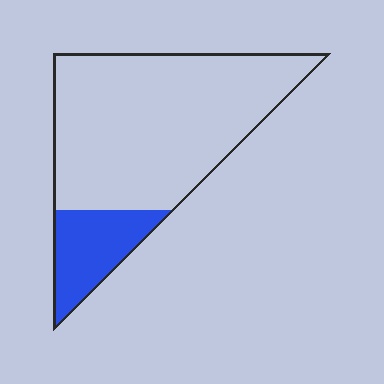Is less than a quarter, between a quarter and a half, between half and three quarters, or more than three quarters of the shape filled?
Less than a quarter.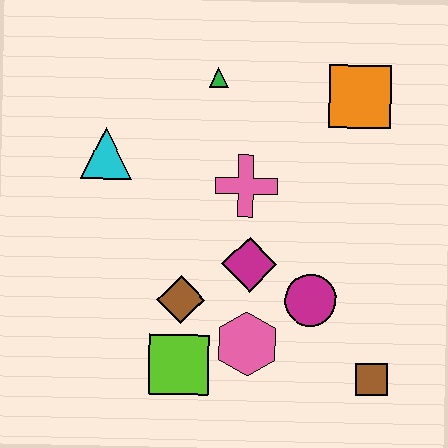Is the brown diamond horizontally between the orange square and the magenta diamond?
No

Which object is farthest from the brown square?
The cyan triangle is farthest from the brown square.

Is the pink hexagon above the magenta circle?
No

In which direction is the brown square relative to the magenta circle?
The brown square is below the magenta circle.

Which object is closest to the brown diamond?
The lime square is closest to the brown diamond.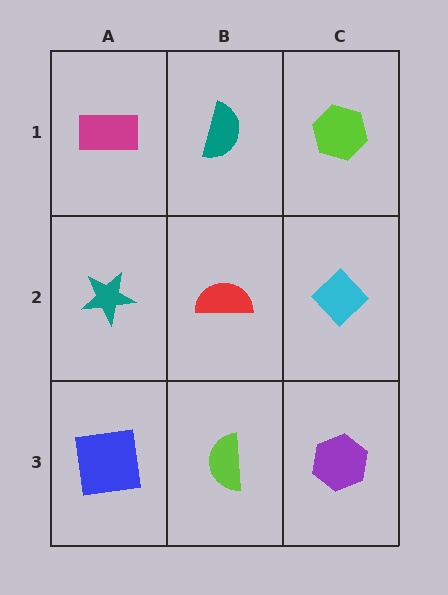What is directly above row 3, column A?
A teal star.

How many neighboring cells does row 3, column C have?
2.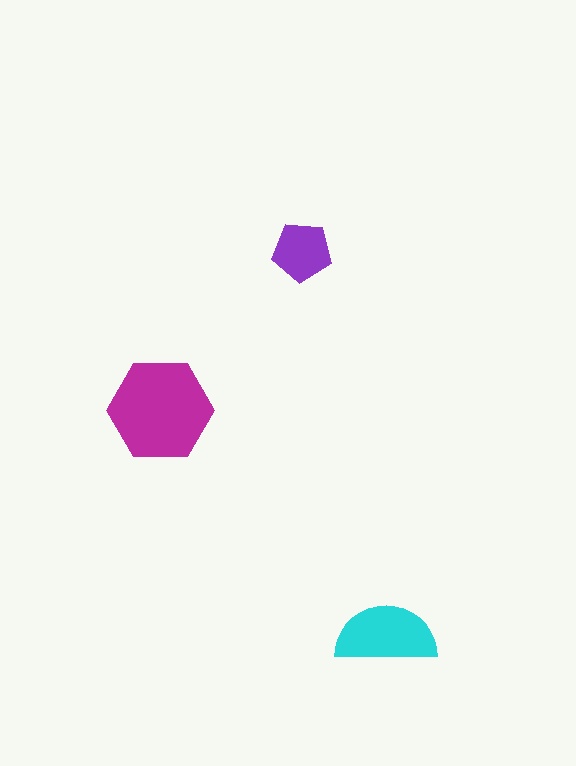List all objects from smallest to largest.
The purple pentagon, the cyan semicircle, the magenta hexagon.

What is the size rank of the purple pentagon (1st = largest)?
3rd.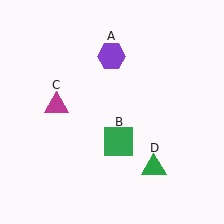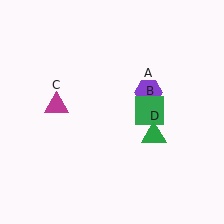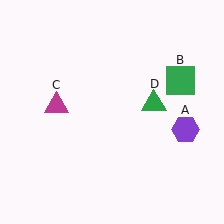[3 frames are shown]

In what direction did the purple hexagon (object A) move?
The purple hexagon (object A) moved down and to the right.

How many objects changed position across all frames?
3 objects changed position: purple hexagon (object A), green square (object B), green triangle (object D).